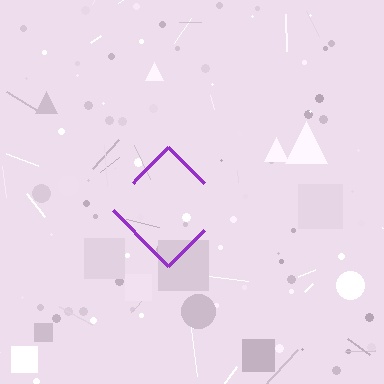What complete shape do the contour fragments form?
The contour fragments form a diamond.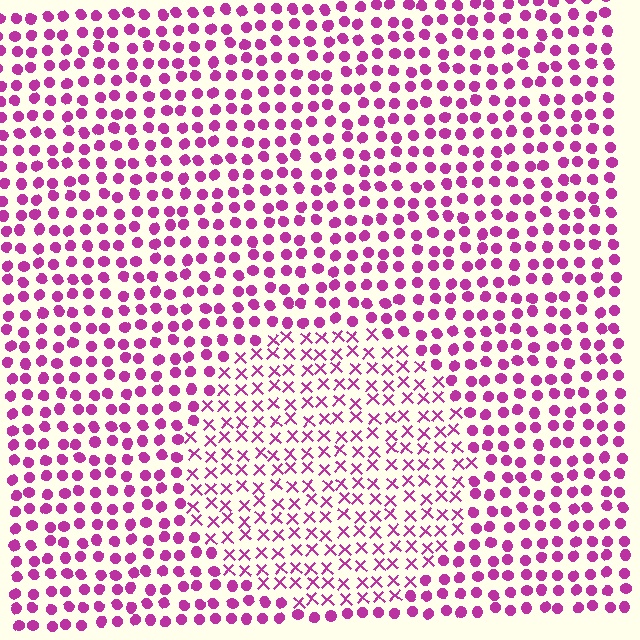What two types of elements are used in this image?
The image uses X marks inside the circle region and circles outside it.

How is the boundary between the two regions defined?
The boundary is defined by a change in element shape: X marks inside vs. circles outside. All elements share the same color and spacing.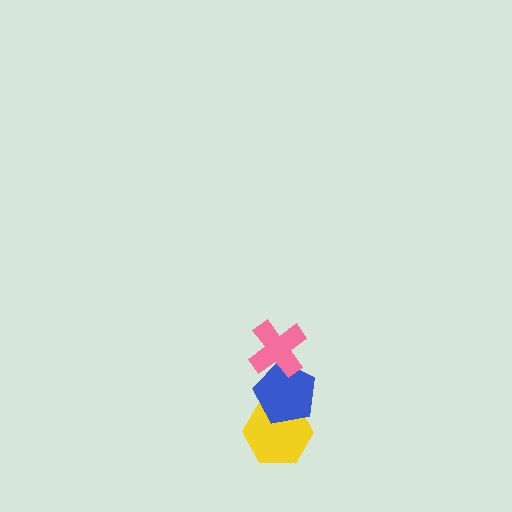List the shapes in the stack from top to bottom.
From top to bottom: the pink cross, the blue pentagon, the yellow hexagon.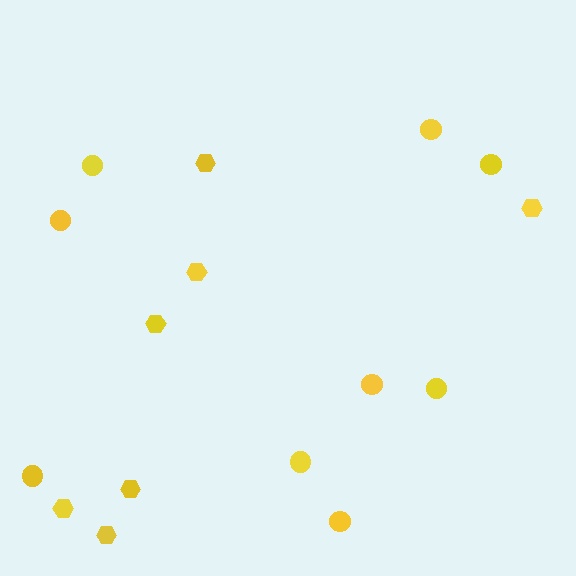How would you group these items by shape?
There are 2 groups: one group of circles (9) and one group of hexagons (7).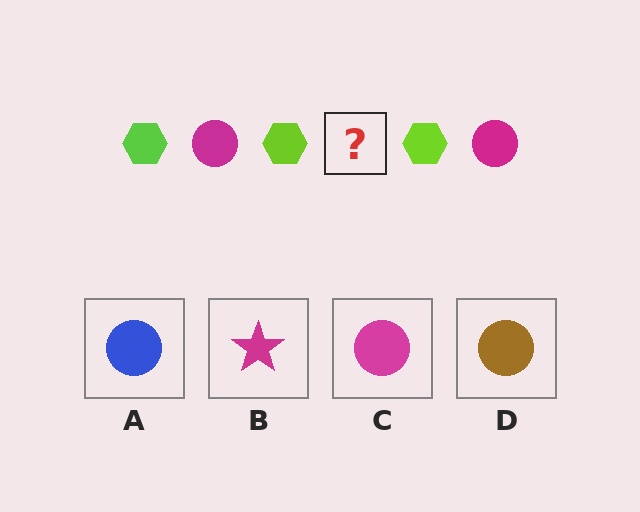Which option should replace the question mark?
Option C.